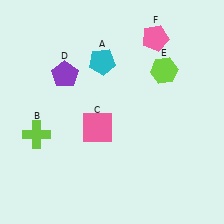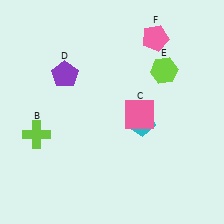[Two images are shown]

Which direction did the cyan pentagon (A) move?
The cyan pentagon (A) moved down.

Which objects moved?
The objects that moved are: the cyan pentagon (A), the pink square (C).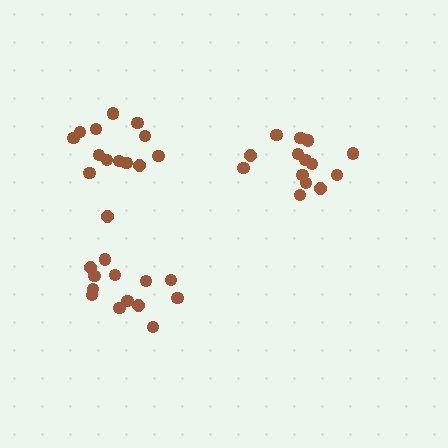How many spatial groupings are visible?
There are 3 spatial groupings.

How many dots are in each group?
Group 1: 14 dots, Group 2: 14 dots, Group 3: 13 dots (41 total).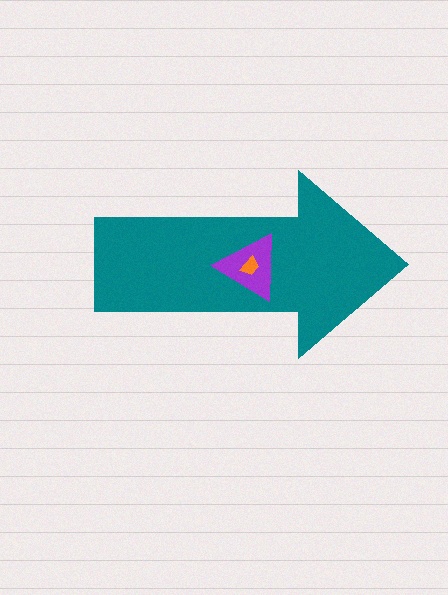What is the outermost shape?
The teal arrow.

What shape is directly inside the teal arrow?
The purple triangle.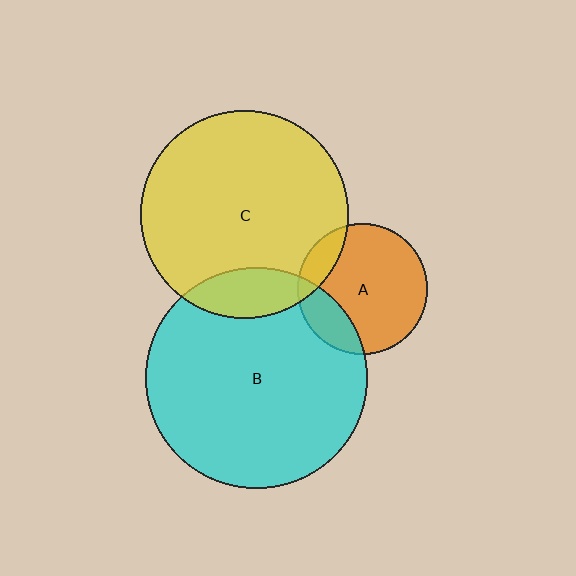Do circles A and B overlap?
Yes.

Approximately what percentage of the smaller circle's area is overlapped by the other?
Approximately 20%.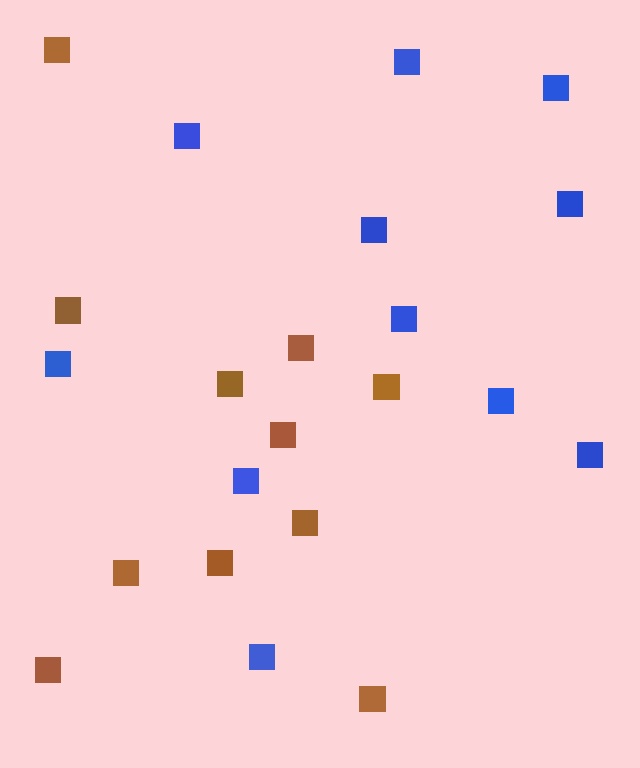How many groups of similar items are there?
There are 2 groups: one group of blue squares (11) and one group of brown squares (11).